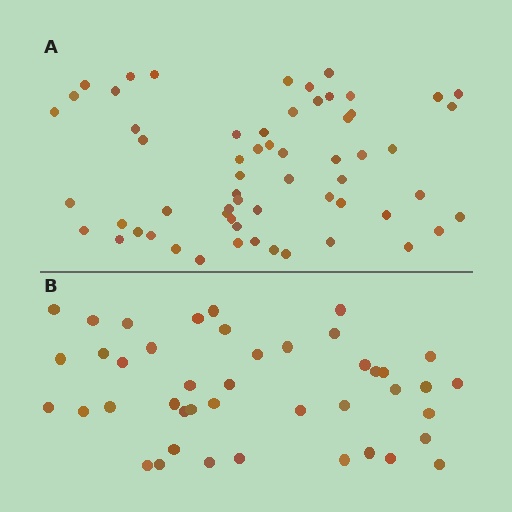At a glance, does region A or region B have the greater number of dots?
Region A (the top region) has more dots.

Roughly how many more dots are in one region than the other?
Region A has approximately 15 more dots than region B.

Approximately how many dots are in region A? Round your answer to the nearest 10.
About 60 dots.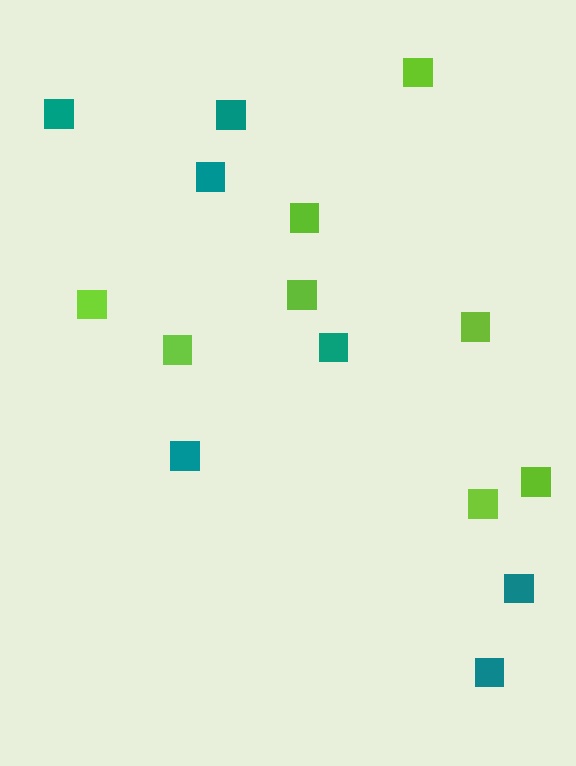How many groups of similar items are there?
There are 2 groups: one group of teal squares (7) and one group of lime squares (8).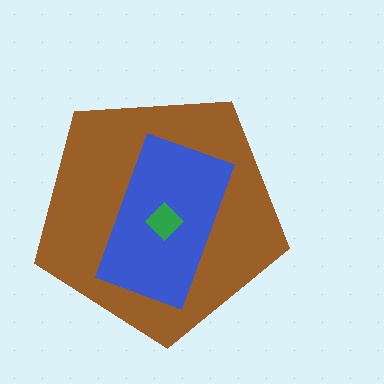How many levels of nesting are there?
3.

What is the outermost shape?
The brown pentagon.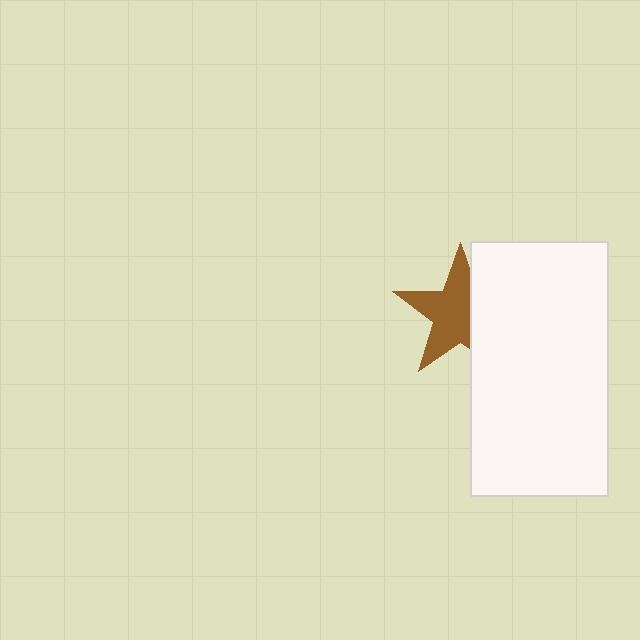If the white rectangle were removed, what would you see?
You would see the complete brown star.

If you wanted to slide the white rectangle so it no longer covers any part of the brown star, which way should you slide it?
Slide it right — that is the most direct way to separate the two shapes.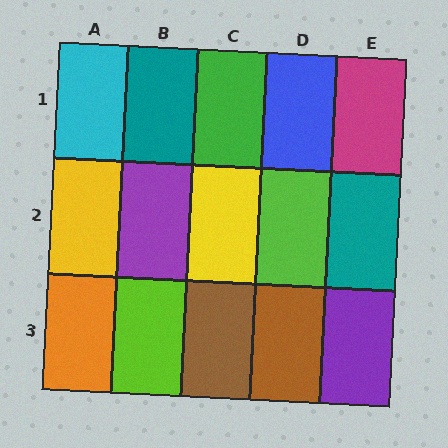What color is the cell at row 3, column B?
Lime.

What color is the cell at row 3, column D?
Brown.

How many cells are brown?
2 cells are brown.